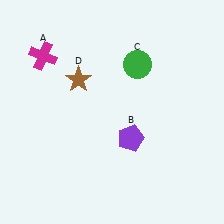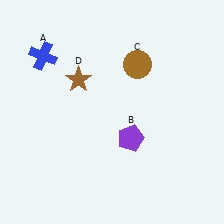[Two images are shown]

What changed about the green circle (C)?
In Image 1, C is green. In Image 2, it changed to brown.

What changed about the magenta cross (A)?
In Image 1, A is magenta. In Image 2, it changed to blue.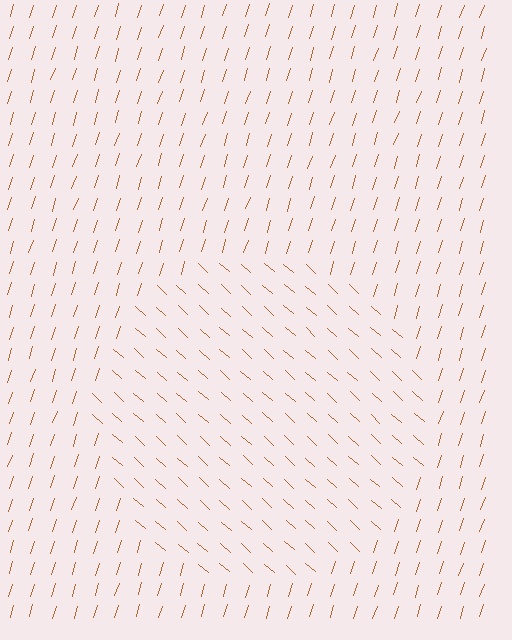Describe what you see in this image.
The image is filled with small brown line segments. A circle region in the image has lines oriented differently from the surrounding lines, creating a visible texture boundary.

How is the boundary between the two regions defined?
The boundary is defined purely by a change in line orientation (approximately 66 degrees difference). All lines are the same color and thickness.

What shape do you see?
I see a circle.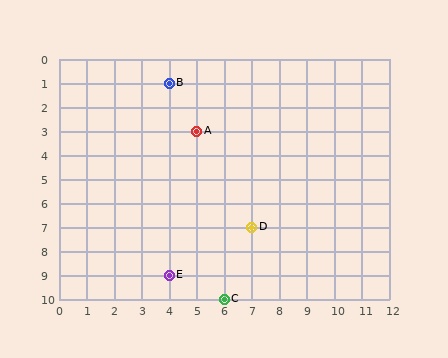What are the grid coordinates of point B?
Point B is at grid coordinates (4, 1).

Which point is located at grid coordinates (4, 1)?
Point B is at (4, 1).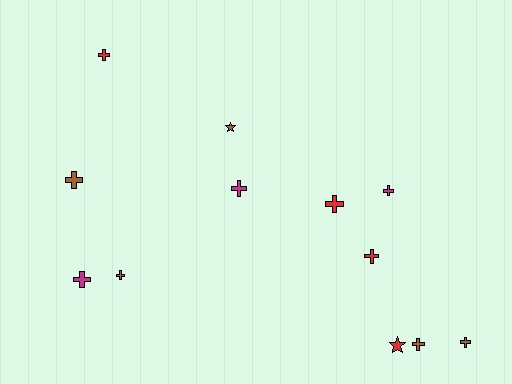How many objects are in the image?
There are 12 objects.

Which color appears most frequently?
Brown, with 5 objects.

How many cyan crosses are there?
There are no cyan crosses.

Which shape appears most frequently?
Cross, with 10 objects.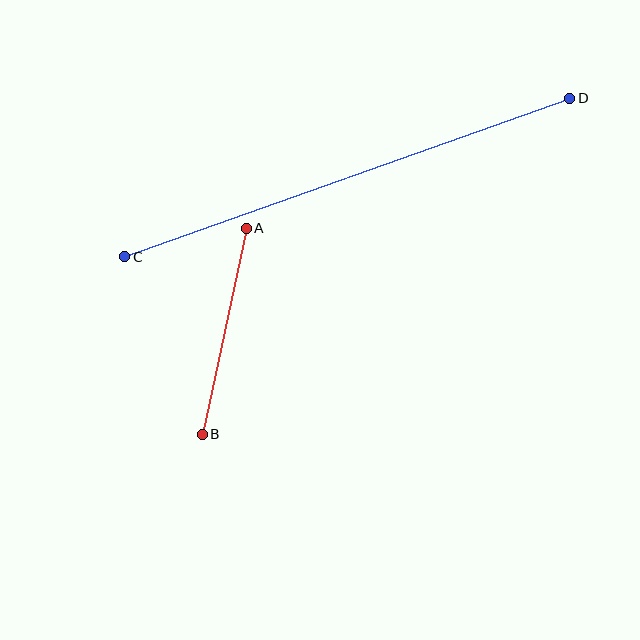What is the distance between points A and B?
The distance is approximately 211 pixels.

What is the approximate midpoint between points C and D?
The midpoint is at approximately (347, 177) pixels.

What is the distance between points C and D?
The distance is approximately 473 pixels.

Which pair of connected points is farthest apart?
Points C and D are farthest apart.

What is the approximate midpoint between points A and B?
The midpoint is at approximately (224, 331) pixels.